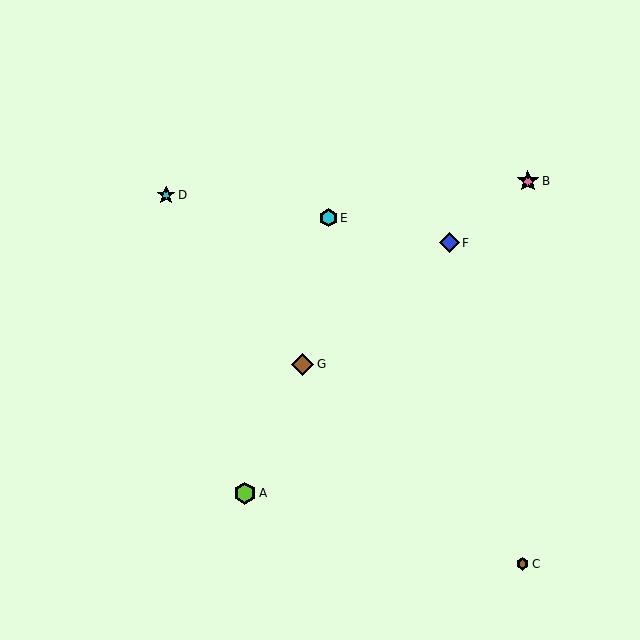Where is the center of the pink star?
The center of the pink star is at (528, 181).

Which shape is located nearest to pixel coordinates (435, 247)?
The blue diamond (labeled F) at (449, 243) is nearest to that location.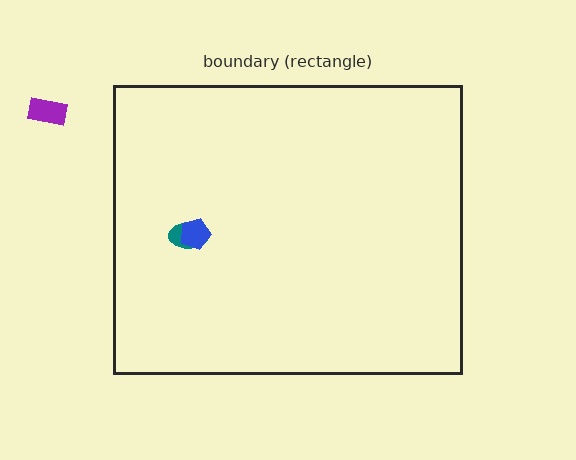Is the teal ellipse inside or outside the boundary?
Inside.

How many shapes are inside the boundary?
2 inside, 1 outside.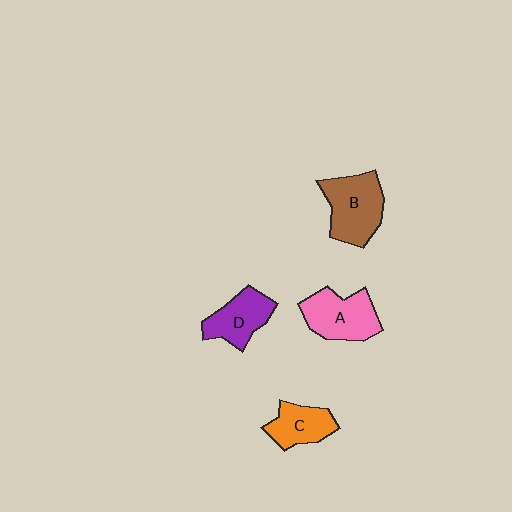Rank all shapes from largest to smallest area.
From largest to smallest: B (brown), A (pink), D (purple), C (orange).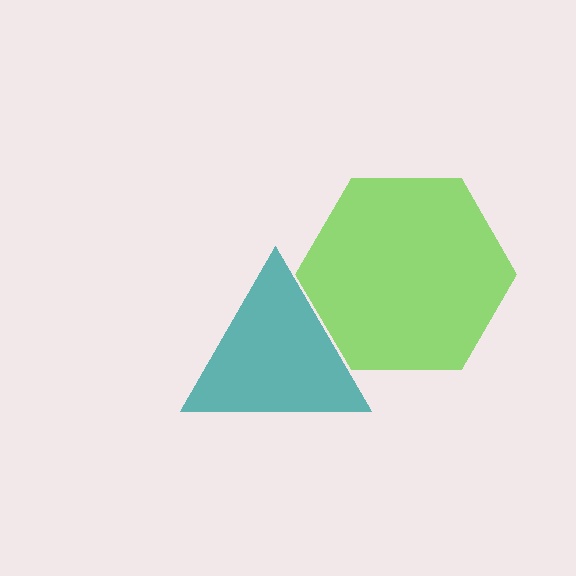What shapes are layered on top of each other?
The layered shapes are: a lime hexagon, a teal triangle.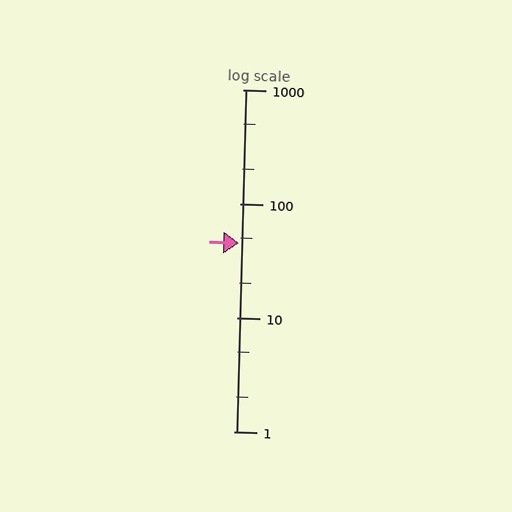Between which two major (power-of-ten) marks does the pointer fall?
The pointer is between 10 and 100.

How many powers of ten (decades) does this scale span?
The scale spans 3 decades, from 1 to 1000.